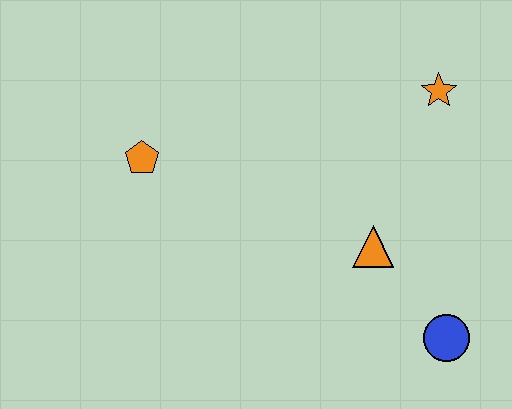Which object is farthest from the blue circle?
The orange pentagon is farthest from the blue circle.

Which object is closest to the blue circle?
The orange triangle is closest to the blue circle.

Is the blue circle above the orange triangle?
No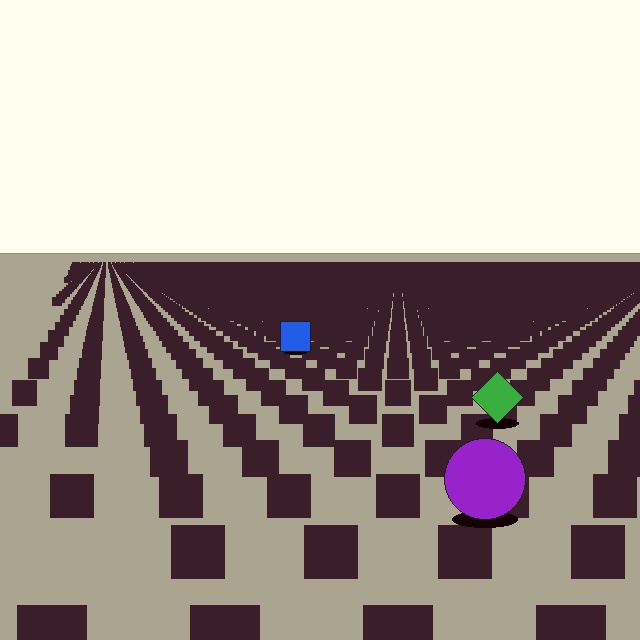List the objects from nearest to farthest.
From nearest to farthest: the purple circle, the green diamond, the blue square.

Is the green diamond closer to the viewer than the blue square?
Yes. The green diamond is closer — you can tell from the texture gradient: the ground texture is coarser near it.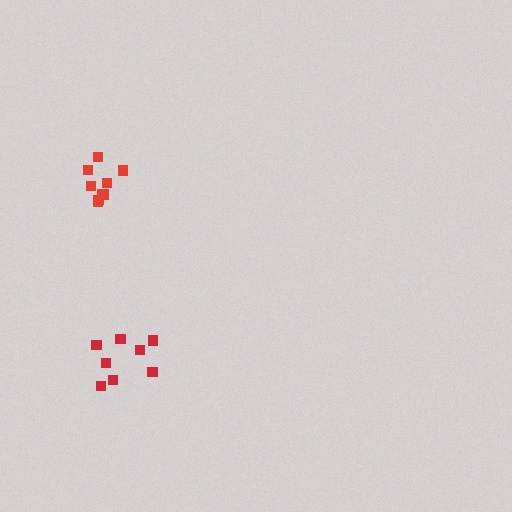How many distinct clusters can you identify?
There are 2 distinct clusters.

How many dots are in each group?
Group 1: 9 dots, Group 2: 8 dots (17 total).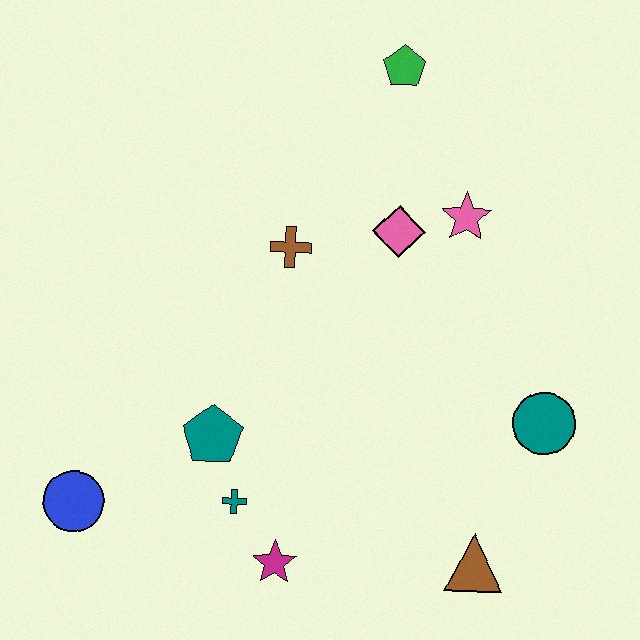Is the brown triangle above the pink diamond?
No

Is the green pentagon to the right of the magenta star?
Yes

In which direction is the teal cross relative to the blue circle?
The teal cross is to the right of the blue circle.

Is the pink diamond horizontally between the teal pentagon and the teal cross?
No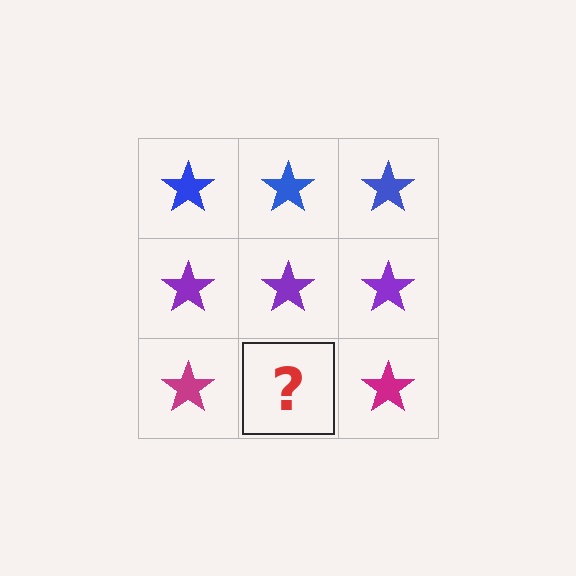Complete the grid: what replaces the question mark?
The question mark should be replaced with a magenta star.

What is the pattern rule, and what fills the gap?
The rule is that each row has a consistent color. The gap should be filled with a magenta star.